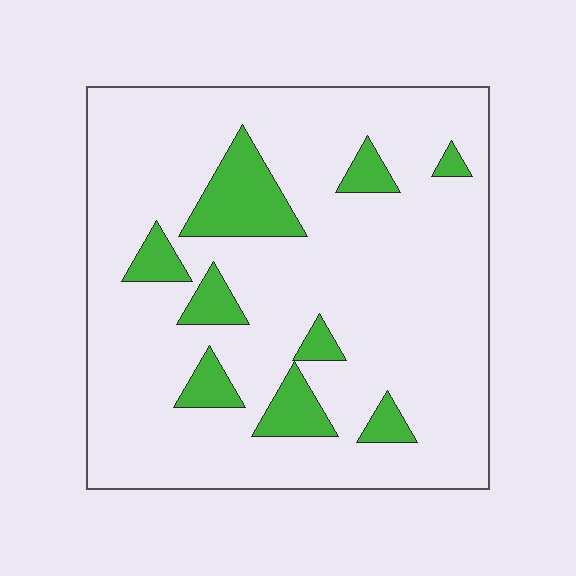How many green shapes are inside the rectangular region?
9.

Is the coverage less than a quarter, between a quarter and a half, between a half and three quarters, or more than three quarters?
Less than a quarter.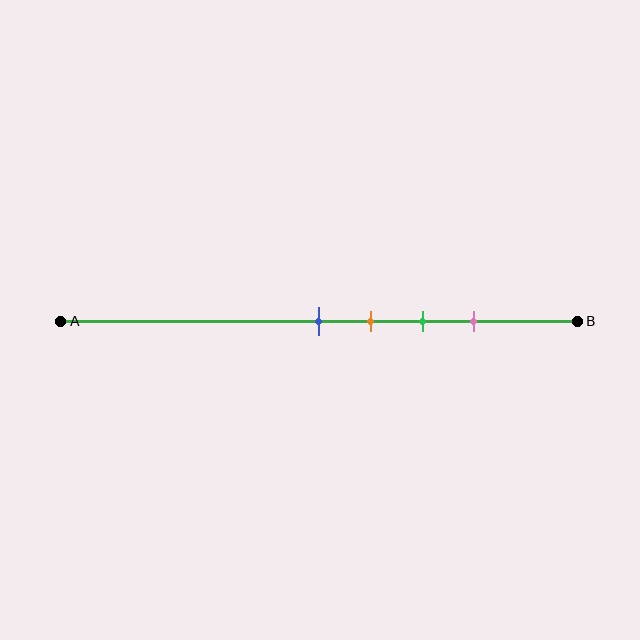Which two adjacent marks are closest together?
The blue and orange marks are the closest adjacent pair.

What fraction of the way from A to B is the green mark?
The green mark is approximately 70% (0.7) of the way from A to B.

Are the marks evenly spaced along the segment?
Yes, the marks are approximately evenly spaced.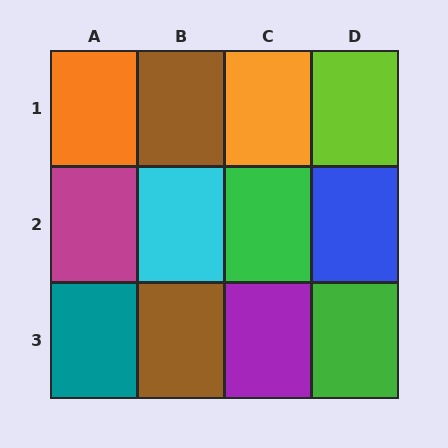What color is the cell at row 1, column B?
Brown.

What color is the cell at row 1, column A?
Orange.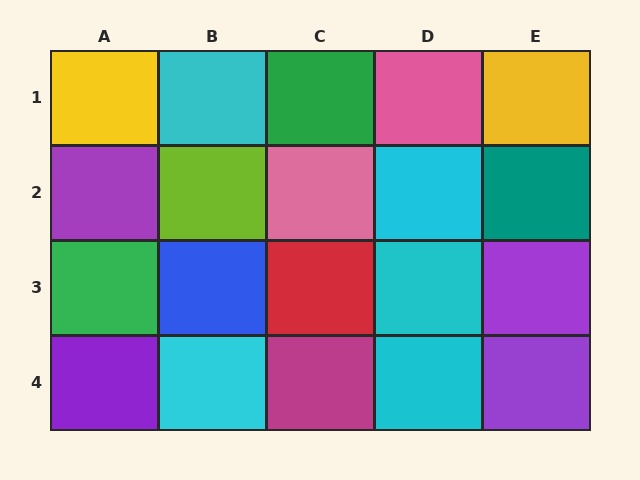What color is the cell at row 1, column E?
Yellow.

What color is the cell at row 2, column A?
Purple.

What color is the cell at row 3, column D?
Cyan.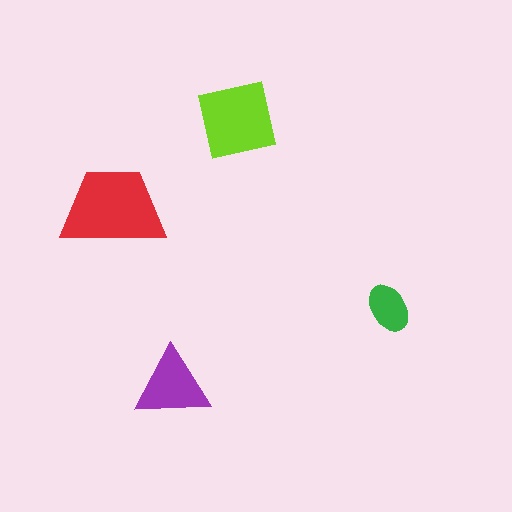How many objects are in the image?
There are 4 objects in the image.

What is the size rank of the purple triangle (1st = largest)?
3rd.